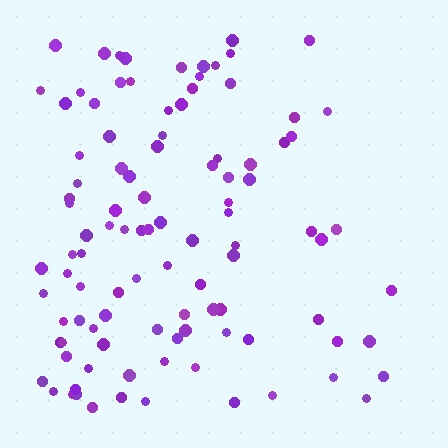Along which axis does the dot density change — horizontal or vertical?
Horizontal.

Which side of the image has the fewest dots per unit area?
The right.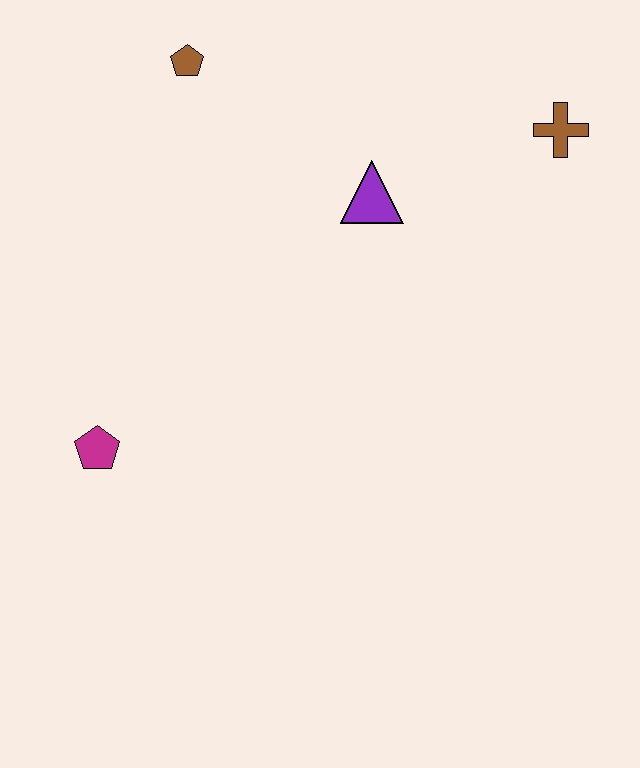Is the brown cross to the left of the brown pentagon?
No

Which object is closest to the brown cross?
The purple triangle is closest to the brown cross.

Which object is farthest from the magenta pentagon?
The brown cross is farthest from the magenta pentagon.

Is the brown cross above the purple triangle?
Yes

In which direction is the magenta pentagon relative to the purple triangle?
The magenta pentagon is to the left of the purple triangle.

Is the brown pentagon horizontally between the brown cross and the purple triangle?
No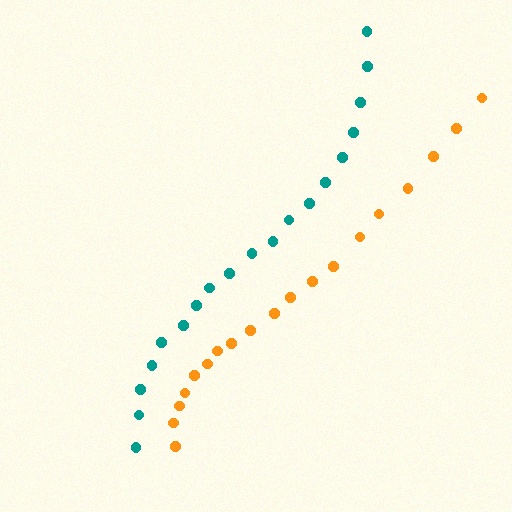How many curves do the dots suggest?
There are 2 distinct paths.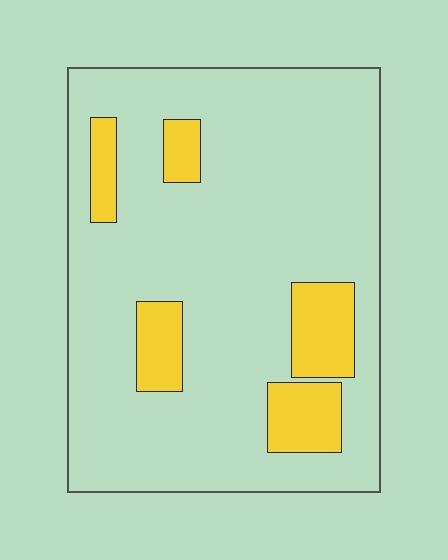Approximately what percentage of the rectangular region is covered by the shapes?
Approximately 15%.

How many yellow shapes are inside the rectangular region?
5.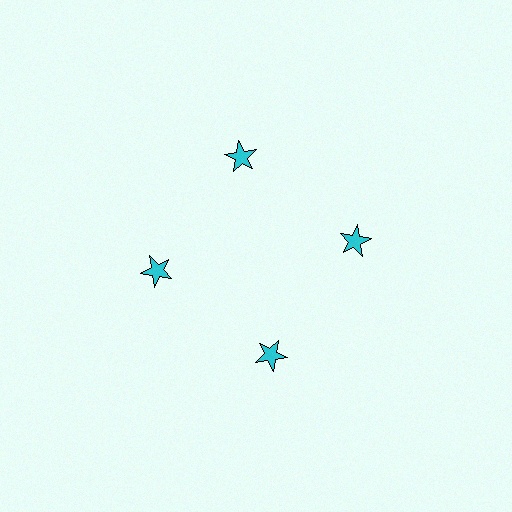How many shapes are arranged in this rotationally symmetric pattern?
There are 4 shapes, arranged in 4 groups of 1.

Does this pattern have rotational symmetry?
Yes, this pattern has 4-fold rotational symmetry. It looks the same after rotating 90 degrees around the center.